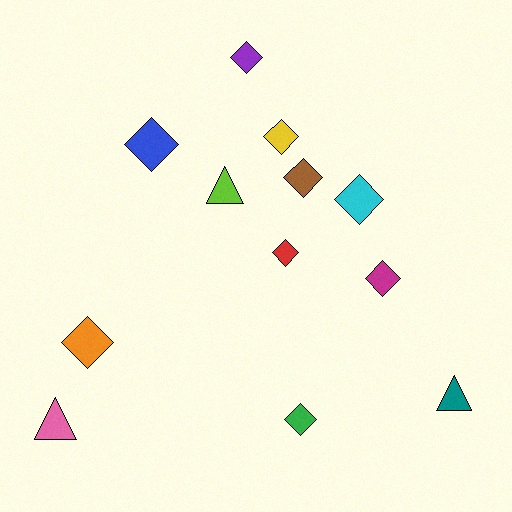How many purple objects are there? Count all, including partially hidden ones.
There is 1 purple object.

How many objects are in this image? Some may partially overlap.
There are 12 objects.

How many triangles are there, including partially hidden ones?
There are 3 triangles.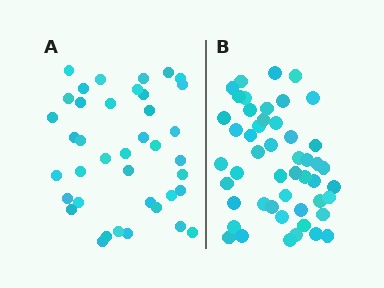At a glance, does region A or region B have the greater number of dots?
Region B (the right region) has more dots.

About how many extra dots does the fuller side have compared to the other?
Region B has roughly 10 or so more dots than region A.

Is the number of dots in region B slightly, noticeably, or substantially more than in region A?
Region B has noticeably more, but not dramatically so. The ratio is roughly 1.3 to 1.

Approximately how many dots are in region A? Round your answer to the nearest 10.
About 40 dots. (The exact count is 39, which rounds to 40.)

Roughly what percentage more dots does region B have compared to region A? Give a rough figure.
About 25% more.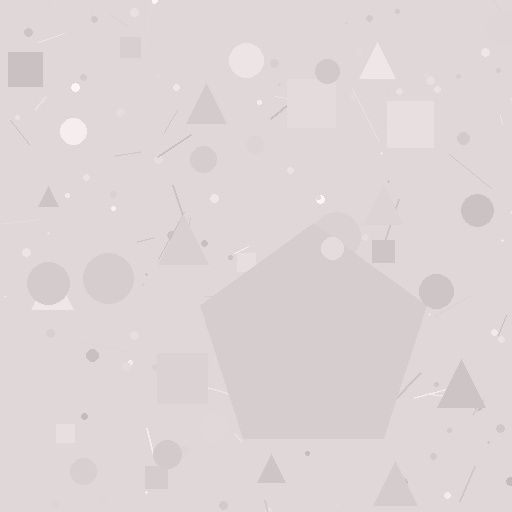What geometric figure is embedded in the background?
A pentagon is embedded in the background.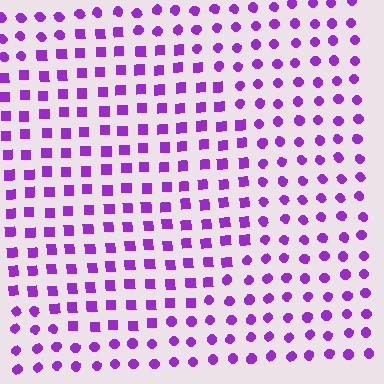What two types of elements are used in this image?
The image uses squares inside the circle region and circles outside it.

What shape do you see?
I see a circle.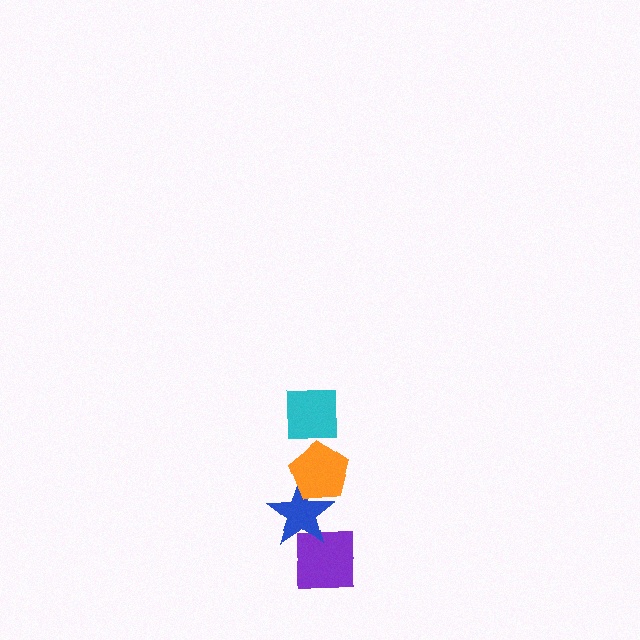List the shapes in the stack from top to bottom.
From top to bottom: the cyan square, the orange pentagon, the blue star, the purple square.